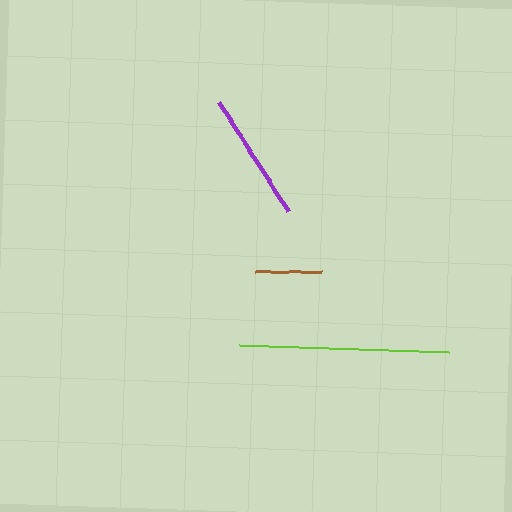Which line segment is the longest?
The lime line is the longest at approximately 210 pixels.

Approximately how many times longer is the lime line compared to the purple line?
The lime line is approximately 1.6 times the length of the purple line.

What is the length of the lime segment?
The lime segment is approximately 210 pixels long.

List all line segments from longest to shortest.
From longest to shortest: lime, purple, brown.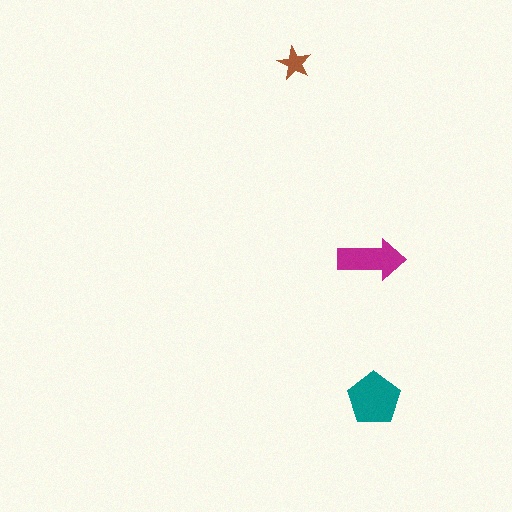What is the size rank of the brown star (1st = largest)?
3rd.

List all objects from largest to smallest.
The teal pentagon, the magenta arrow, the brown star.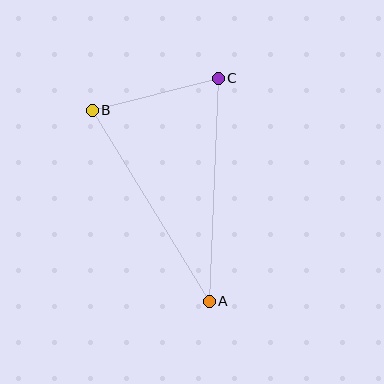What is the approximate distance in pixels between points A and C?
The distance between A and C is approximately 223 pixels.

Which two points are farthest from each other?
Points A and B are farthest from each other.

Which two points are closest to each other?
Points B and C are closest to each other.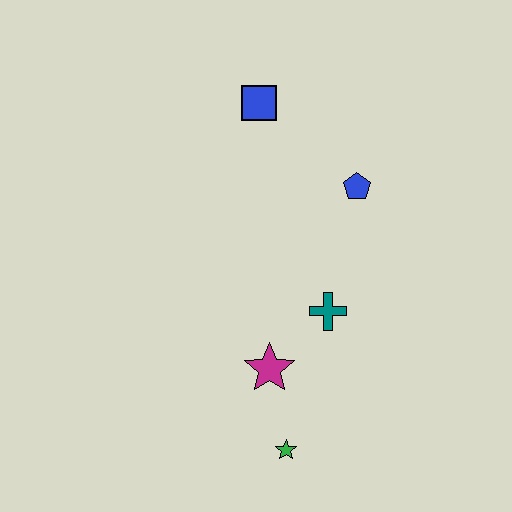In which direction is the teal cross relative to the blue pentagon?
The teal cross is below the blue pentagon.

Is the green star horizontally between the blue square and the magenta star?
No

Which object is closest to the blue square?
The blue pentagon is closest to the blue square.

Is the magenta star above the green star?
Yes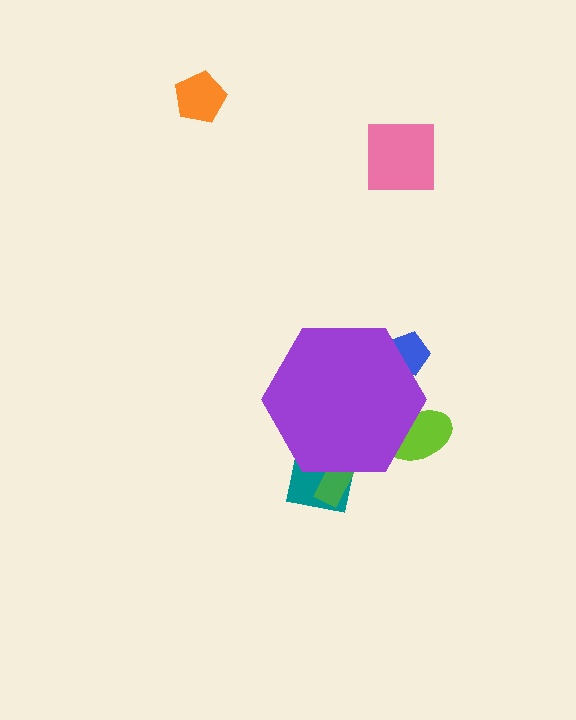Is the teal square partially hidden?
Yes, the teal square is partially hidden behind the purple hexagon.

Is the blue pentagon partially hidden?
Yes, the blue pentagon is partially hidden behind the purple hexagon.